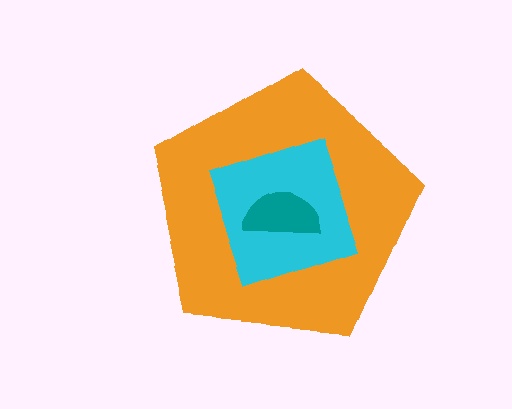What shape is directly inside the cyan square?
The teal semicircle.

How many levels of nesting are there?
3.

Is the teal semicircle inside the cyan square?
Yes.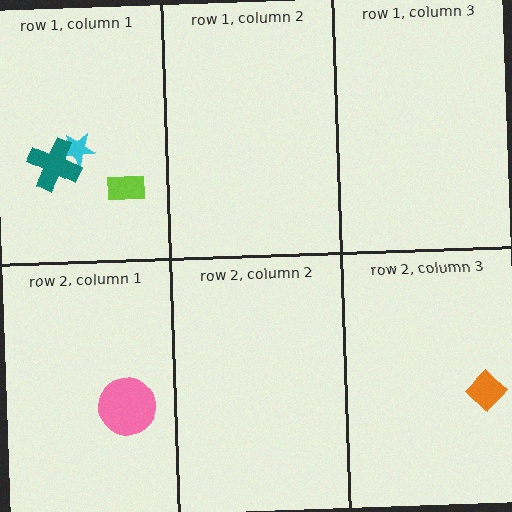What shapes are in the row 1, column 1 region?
The cyan star, the lime rectangle, the teal cross.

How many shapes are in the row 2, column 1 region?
1.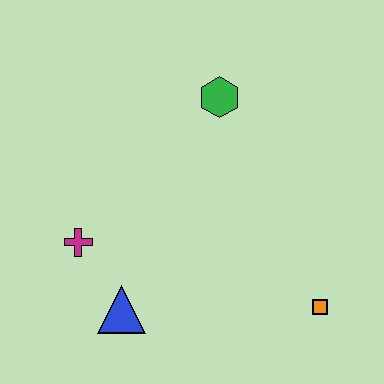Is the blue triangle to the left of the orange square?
Yes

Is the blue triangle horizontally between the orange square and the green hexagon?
No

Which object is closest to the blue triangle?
The magenta cross is closest to the blue triangle.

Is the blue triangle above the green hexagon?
No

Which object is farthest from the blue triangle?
The green hexagon is farthest from the blue triangle.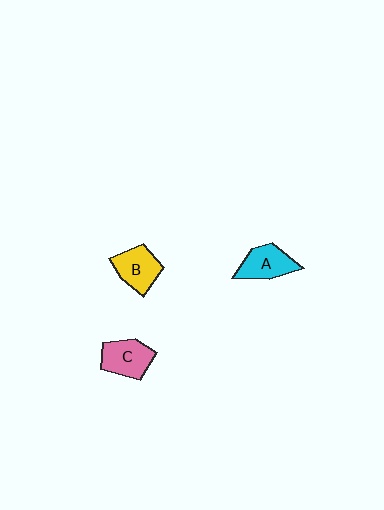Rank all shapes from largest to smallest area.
From largest to smallest: C (pink), B (yellow), A (cyan).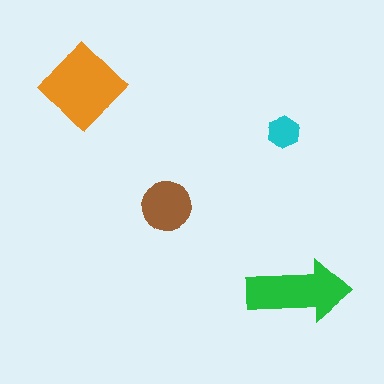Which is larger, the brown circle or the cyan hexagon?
The brown circle.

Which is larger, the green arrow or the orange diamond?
The orange diamond.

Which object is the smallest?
The cyan hexagon.